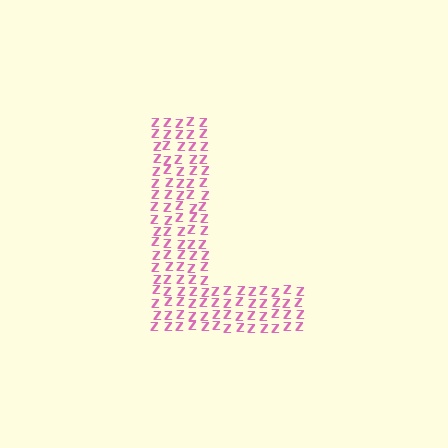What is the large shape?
The large shape is the letter L.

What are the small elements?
The small elements are letter Z's.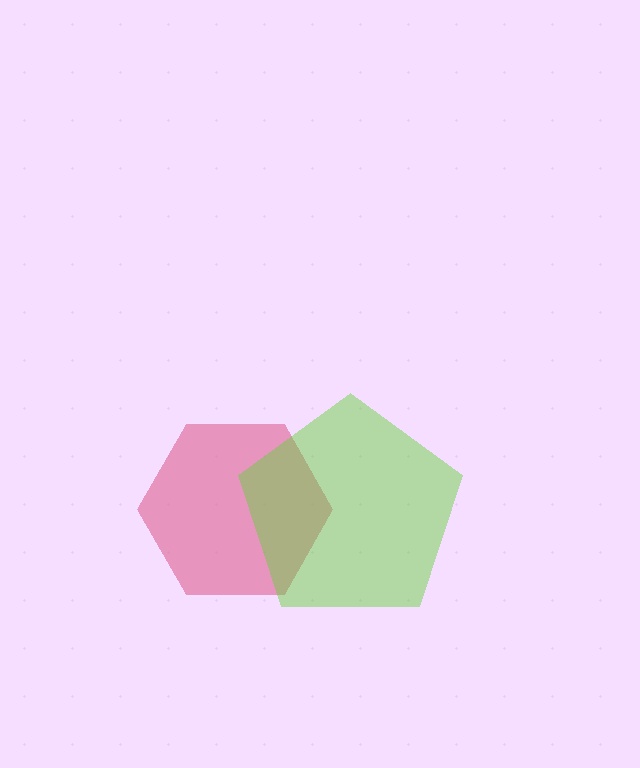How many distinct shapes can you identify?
There are 2 distinct shapes: a pink hexagon, a lime pentagon.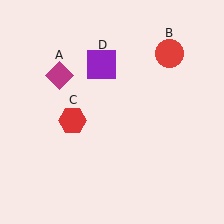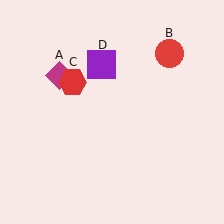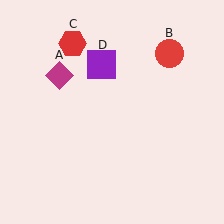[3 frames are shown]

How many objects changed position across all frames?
1 object changed position: red hexagon (object C).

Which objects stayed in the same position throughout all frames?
Magenta diamond (object A) and red circle (object B) and purple square (object D) remained stationary.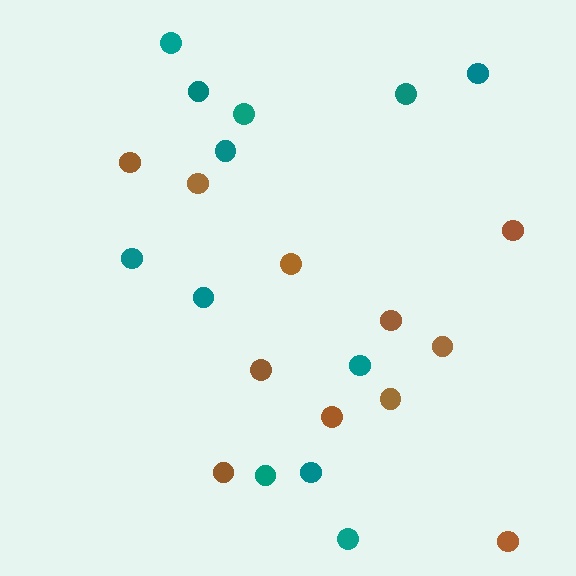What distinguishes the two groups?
There are 2 groups: one group of brown circles (11) and one group of teal circles (12).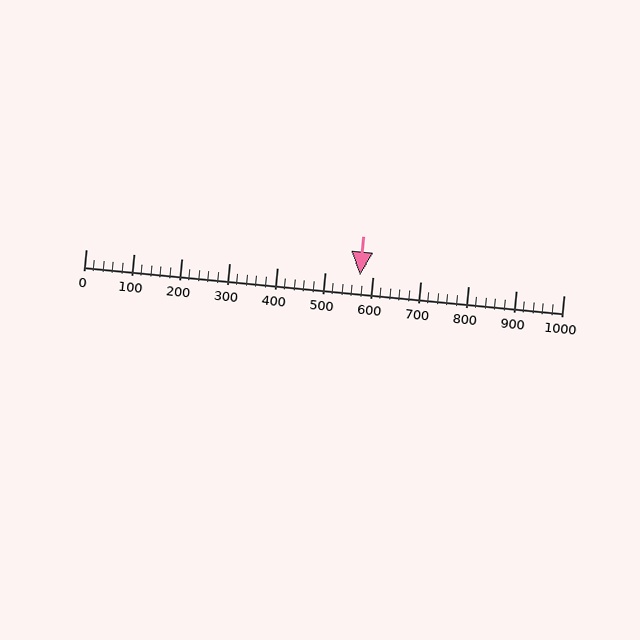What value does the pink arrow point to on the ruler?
The pink arrow points to approximately 575.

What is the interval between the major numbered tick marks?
The major tick marks are spaced 100 units apart.